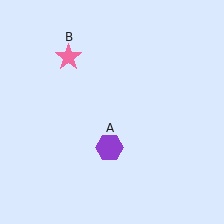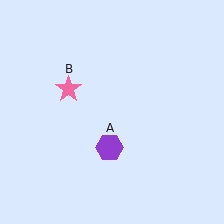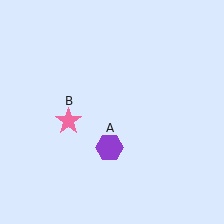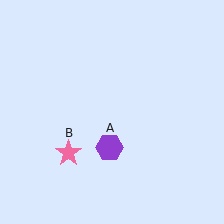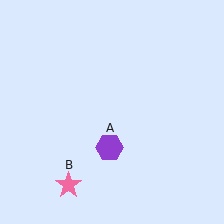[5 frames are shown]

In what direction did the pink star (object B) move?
The pink star (object B) moved down.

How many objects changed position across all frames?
1 object changed position: pink star (object B).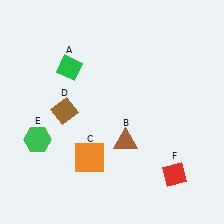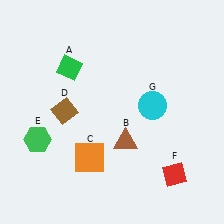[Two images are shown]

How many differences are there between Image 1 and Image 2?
There is 1 difference between the two images.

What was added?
A cyan circle (G) was added in Image 2.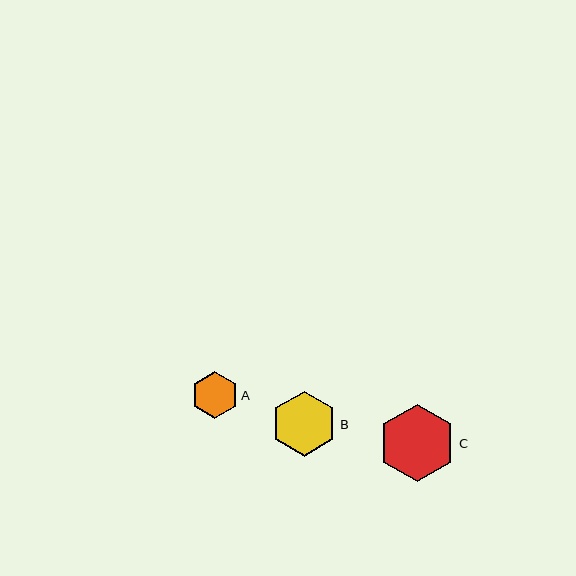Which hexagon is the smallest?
Hexagon A is the smallest with a size of approximately 47 pixels.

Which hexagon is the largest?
Hexagon C is the largest with a size of approximately 77 pixels.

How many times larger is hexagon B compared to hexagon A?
Hexagon B is approximately 1.4 times the size of hexagon A.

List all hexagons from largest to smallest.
From largest to smallest: C, B, A.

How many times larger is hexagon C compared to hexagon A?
Hexagon C is approximately 1.6 times the size of hexagon A.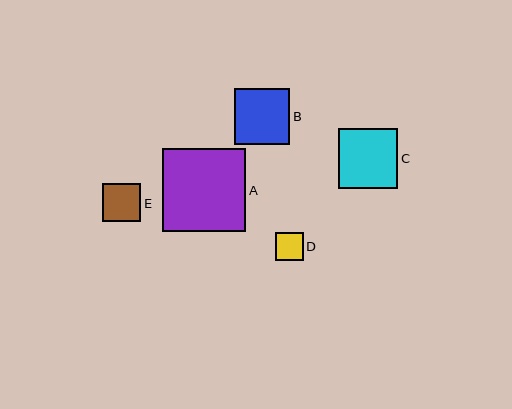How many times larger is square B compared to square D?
Square B is approximately 2.0 times the size of square D.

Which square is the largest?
Square A is the largest with a size of approximately 83 pixels.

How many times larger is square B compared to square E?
Square B is approximately 1.4 times the size of square E.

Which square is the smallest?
Square D is the smallest with a size of approximately 27 pixels.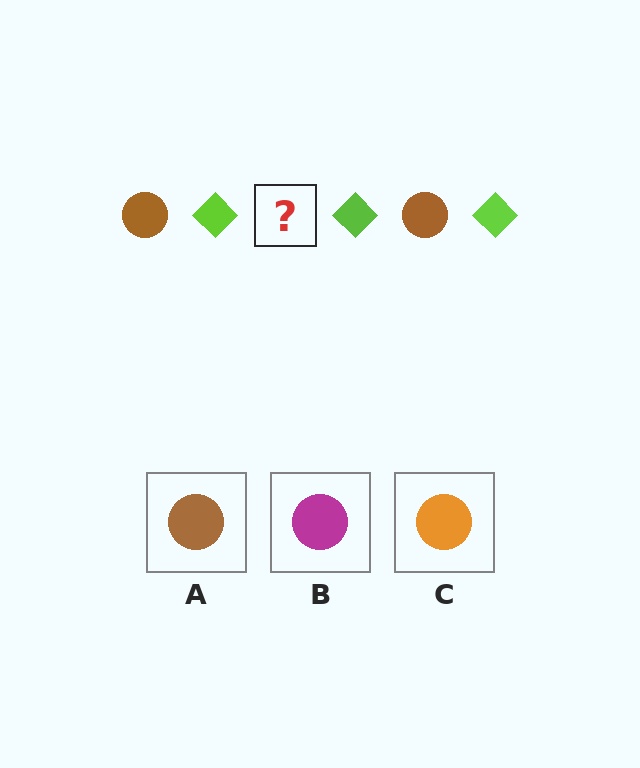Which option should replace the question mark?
Option A.